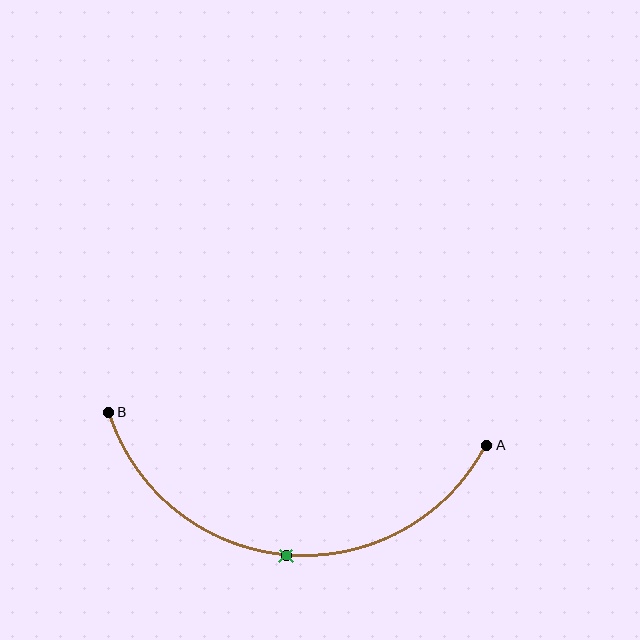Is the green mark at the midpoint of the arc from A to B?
Yes. The green mark lies on the arc at equal arc-length from both A and B — it is the arc midpoint.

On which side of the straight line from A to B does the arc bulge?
The arc bulges below the straight line connecting A and B.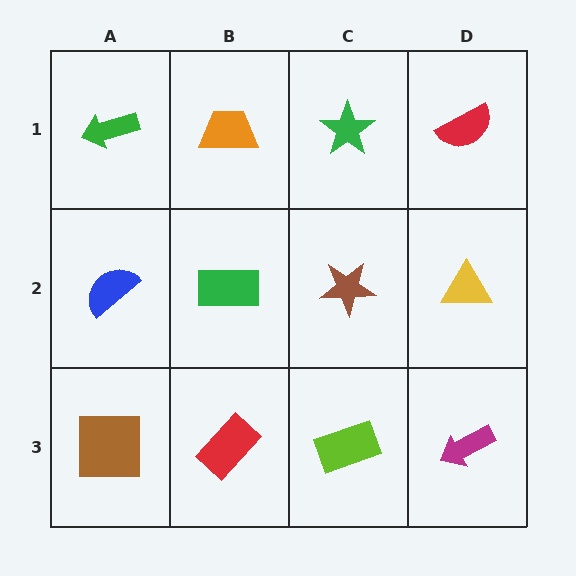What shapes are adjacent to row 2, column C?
A green star (row 1, column C), a lime rectangle (row 3, column C), a green rectangle (row 2, column B), a yellow triangle (row 2, column D).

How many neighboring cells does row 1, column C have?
3.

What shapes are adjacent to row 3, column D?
A yellow triangle (row 2, column D), a lime rectangle (row 3, column C).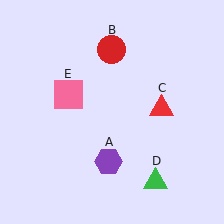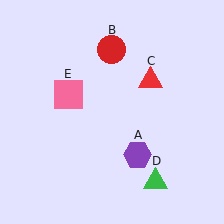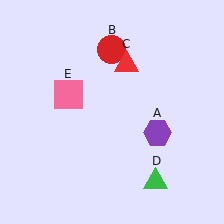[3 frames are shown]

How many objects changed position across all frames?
2 objects changed position: purple hexagon (object A), red triangle (object C).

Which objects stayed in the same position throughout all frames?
Red circle (object B) and green triangle (object D) and pink square (object E) remained stationary.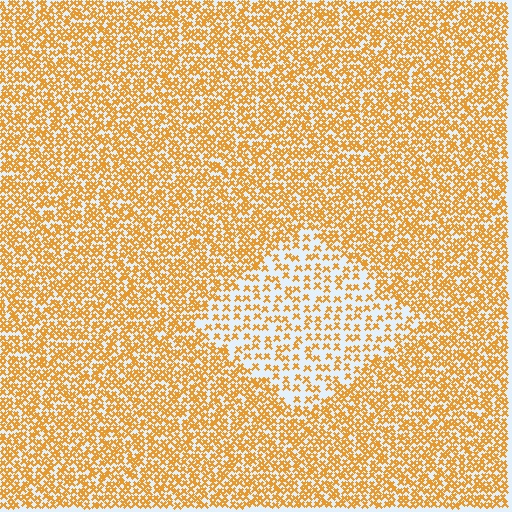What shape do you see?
I see a diamond.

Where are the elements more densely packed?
The elements are more densely packed outside the diamond boundary.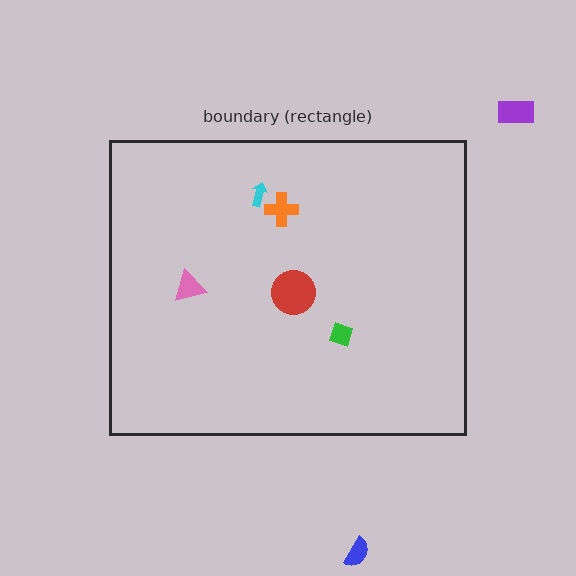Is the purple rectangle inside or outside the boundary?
Outside.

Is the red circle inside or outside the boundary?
Inside.